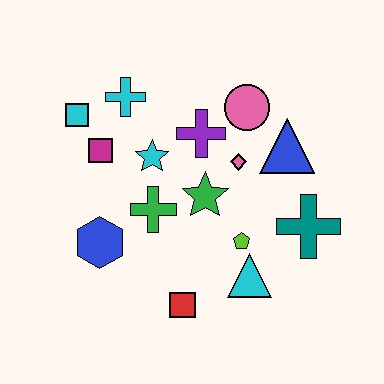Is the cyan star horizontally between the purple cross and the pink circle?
No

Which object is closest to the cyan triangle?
The lime pentagon is closest to the cyan triangle.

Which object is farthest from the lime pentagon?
The cyan square is farthest from the lime pentagon.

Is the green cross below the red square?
No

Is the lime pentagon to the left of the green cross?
No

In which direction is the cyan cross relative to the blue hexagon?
The cyan cross is above the blue hexagon.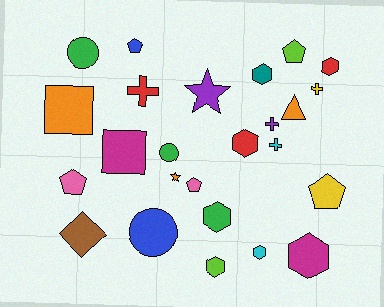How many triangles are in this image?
There is 1 triangle.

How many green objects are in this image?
There are 3 green objects.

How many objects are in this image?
There are 25 objects.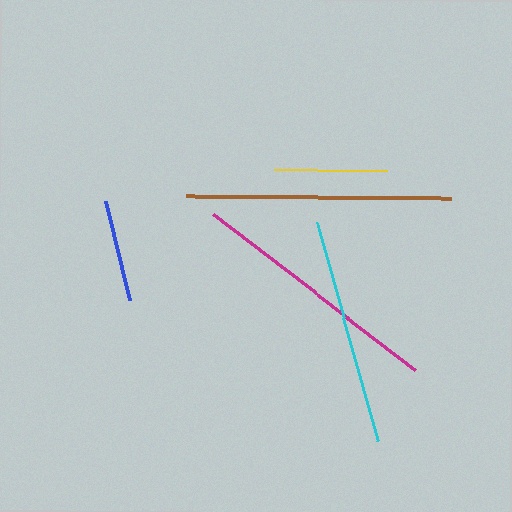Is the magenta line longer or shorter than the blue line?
The magenta line is longer than the blue line.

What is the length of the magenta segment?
The magenta segment is approximately 255 pixels long.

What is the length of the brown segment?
The brown segment is approximately 265 pixels long.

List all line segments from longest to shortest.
From longest to shortest: brown, magenta, cyan, yellow, blue.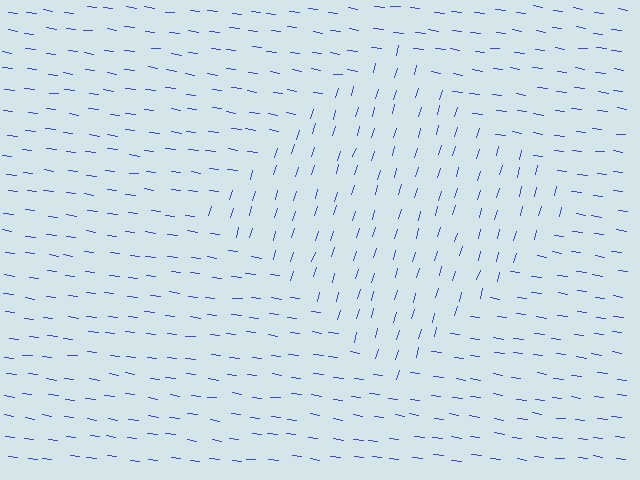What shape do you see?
I see a diamond.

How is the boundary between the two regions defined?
The boundary is defined purely by a change in line orientation (approximately 81 degrees difference). All lines are the same color and thickness.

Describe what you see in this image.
The image is filled with small blue line segments. A diamond region in the image has lines oriented differently from the surrounding lines, creating a visible texture boundary.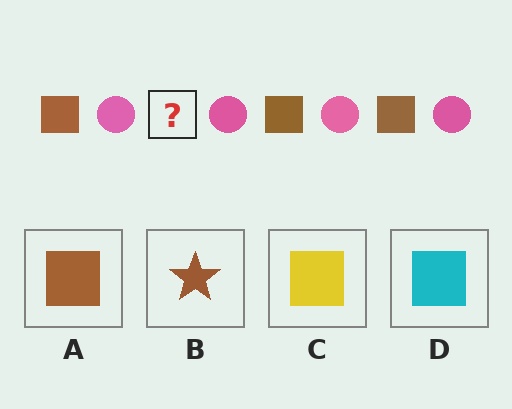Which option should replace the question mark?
Option A.